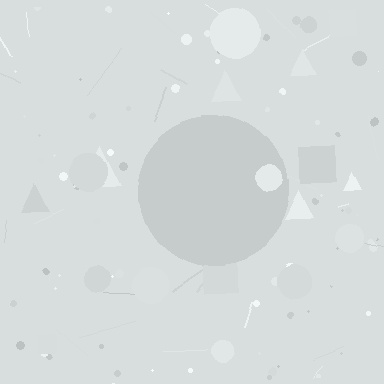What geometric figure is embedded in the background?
A circle is embedded in the background.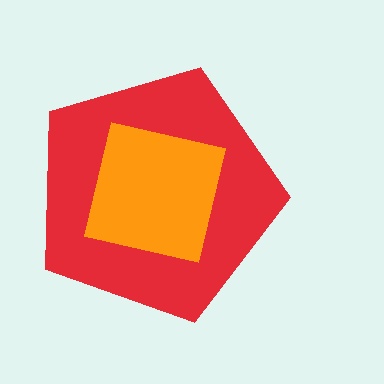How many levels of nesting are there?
2.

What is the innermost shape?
The orange square.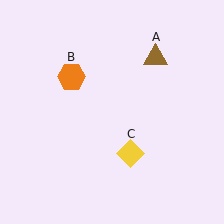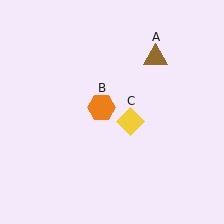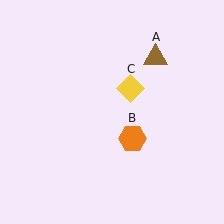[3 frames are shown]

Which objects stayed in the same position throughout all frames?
Brown triangle (object A) remained stationary.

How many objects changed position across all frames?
2 objects changed position: orange hexagon (object B), yellow diamond (object C).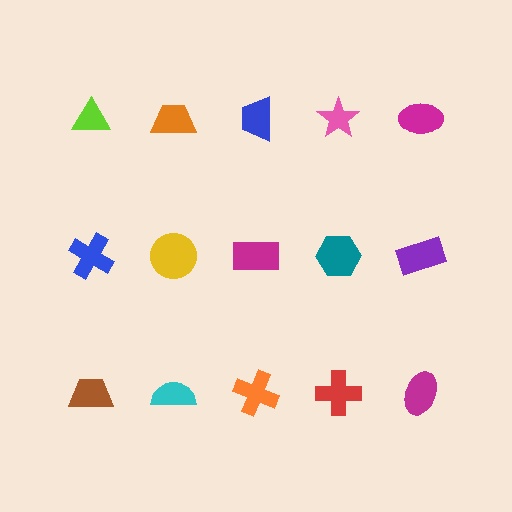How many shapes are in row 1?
5 shapes.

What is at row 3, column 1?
A brown trapezoid.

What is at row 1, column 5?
A magenta ellipse.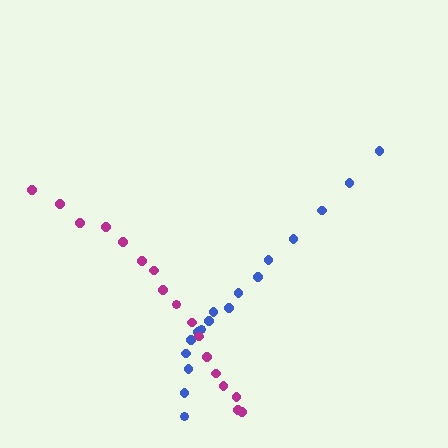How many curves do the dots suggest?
There are 2 distinct paths.